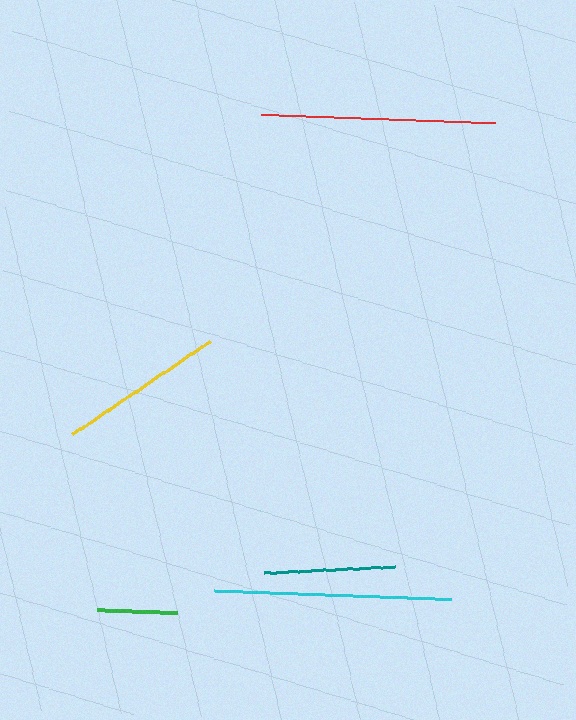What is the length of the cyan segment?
The cyan segment is approximately 238 pixels long.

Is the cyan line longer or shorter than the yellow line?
The cyan line is longer than the yellow line.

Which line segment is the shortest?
The green line is the shortest at approximately 81 pixels.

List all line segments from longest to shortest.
From longest to shortest: cyan, red, yellow, teal, green.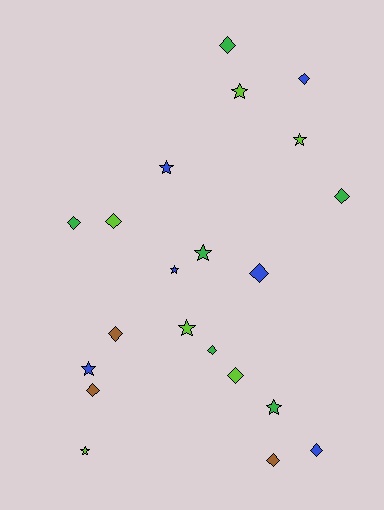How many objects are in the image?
There are 21 objects.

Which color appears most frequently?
Blue, with 6 objects.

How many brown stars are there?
There are no brown stars.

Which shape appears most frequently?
Diamond, with 12 objects.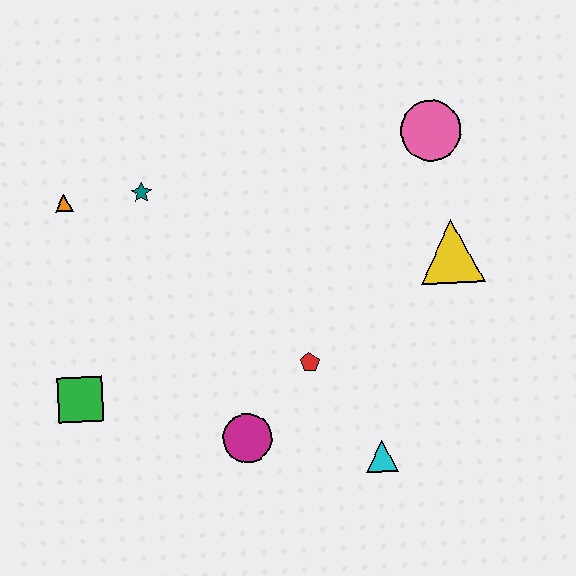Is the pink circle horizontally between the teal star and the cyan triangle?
No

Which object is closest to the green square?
The magenta circle is closest to the green square.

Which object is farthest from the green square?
The pink circle is farthest from the green square.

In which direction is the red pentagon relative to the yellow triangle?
The red pentagon is to the left of the yellow triangle.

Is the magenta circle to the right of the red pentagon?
No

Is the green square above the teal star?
No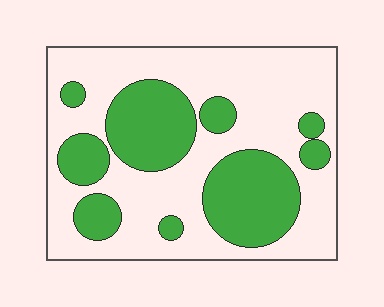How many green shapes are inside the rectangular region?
9.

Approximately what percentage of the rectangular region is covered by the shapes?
Approximately 35%.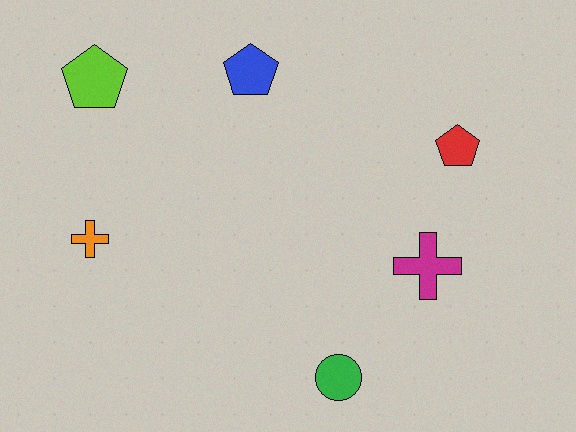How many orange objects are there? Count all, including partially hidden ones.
There is 1 orange object.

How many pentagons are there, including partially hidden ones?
There are 3 pentagons.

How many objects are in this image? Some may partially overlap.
There are 6 objects.